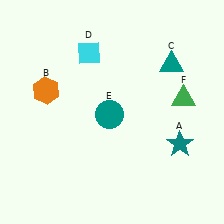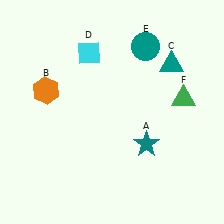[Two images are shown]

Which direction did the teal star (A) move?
The teal star (A) moved left.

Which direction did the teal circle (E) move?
The teal circle (E) moved up.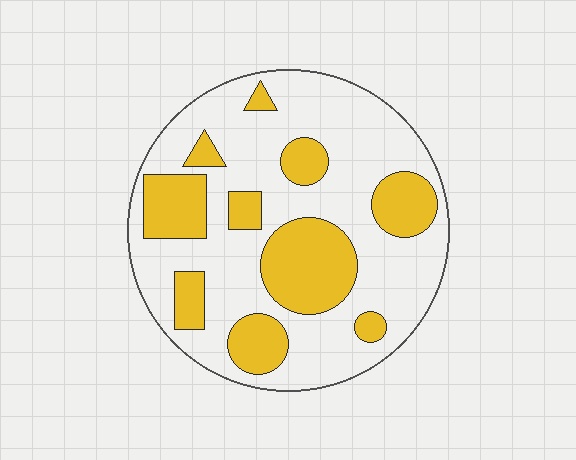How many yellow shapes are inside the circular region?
10.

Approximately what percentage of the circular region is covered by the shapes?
Approximately 30%.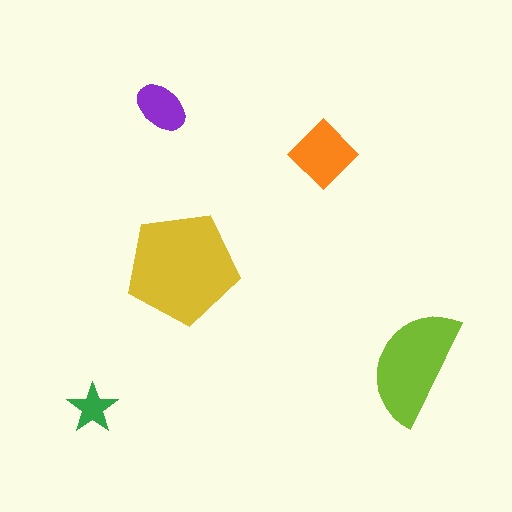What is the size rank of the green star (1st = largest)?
5th.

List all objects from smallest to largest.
The green star, the purple ellipse, the orange diamond, the lime semicircle, the yellow pentagon.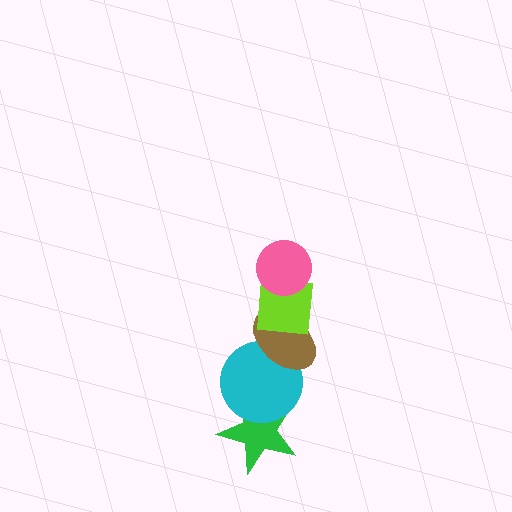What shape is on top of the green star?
The cyan circle is on top of the green star.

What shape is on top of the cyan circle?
The brown ellipse is on top of the cyan circle.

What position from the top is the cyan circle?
The cyan circle is 4th from the top.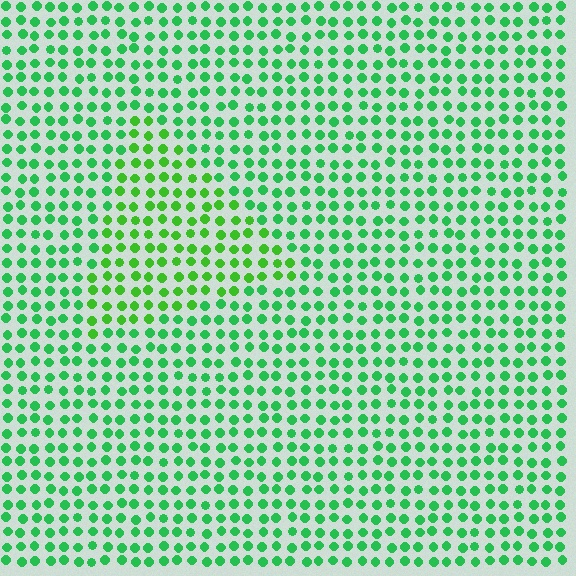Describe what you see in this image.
The image is filled with small green elements in a uniform arrangement. A triangle-shaped region is visible where the elements are tinted to a slightly different hue, forming a subtle color boundary.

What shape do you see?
I see a triangle.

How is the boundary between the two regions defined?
The boundary is defined purely by a slight shift in hue (about 24 degrees). Spacing, size, and orientation are identical on both sides.